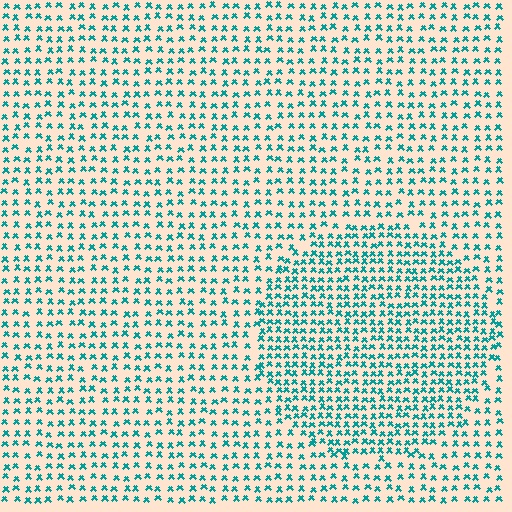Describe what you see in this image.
The image contains small teal elements arranged at two different densities. A circle-shaped region is visible where the elements are more densely packed than the surrounding area.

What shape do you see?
I see a circle.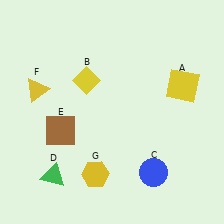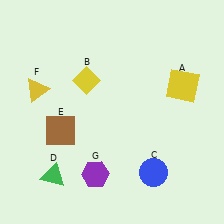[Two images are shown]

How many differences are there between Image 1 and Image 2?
There is 1 difference between the two images.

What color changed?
The hexagon (G) changed from yellow in Image 1 to purple in Image 2.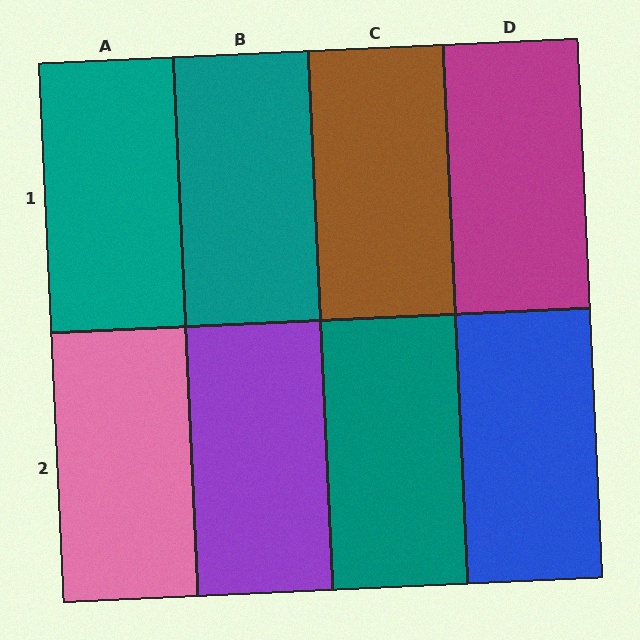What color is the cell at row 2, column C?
Teal.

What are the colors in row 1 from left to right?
Teal, teal, brown, magenta.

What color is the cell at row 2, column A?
Pink.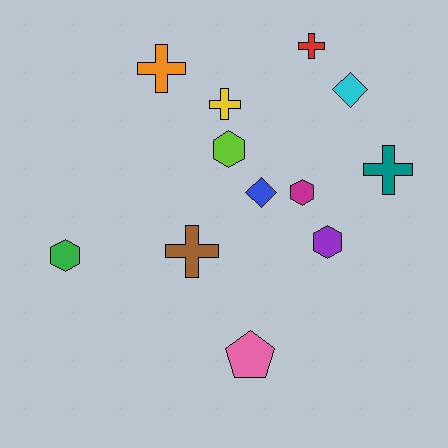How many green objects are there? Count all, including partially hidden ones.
There is 1 green object.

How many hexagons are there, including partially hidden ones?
There are 4 hexagons.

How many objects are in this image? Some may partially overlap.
There are 12 objects.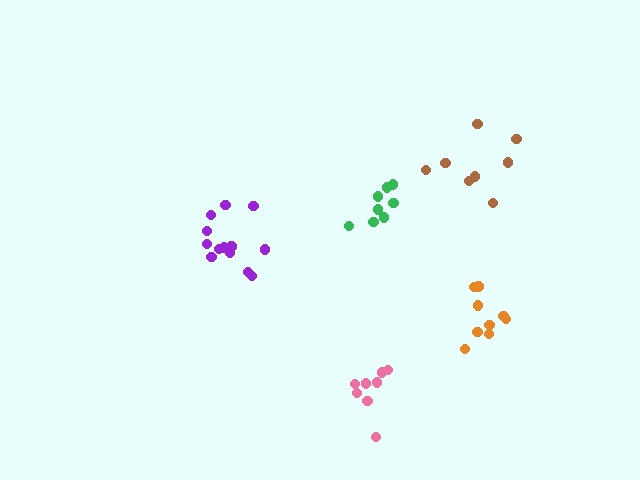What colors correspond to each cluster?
The clusters are colored: brown, orange, green, purple, pink.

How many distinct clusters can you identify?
There are 5 distinct clusters.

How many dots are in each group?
Group 1: 8 dots, Group 2: 9 dots, Group 3: 8 dots, Group 4: 13 dots, Group 5: 8 dots (46 total).